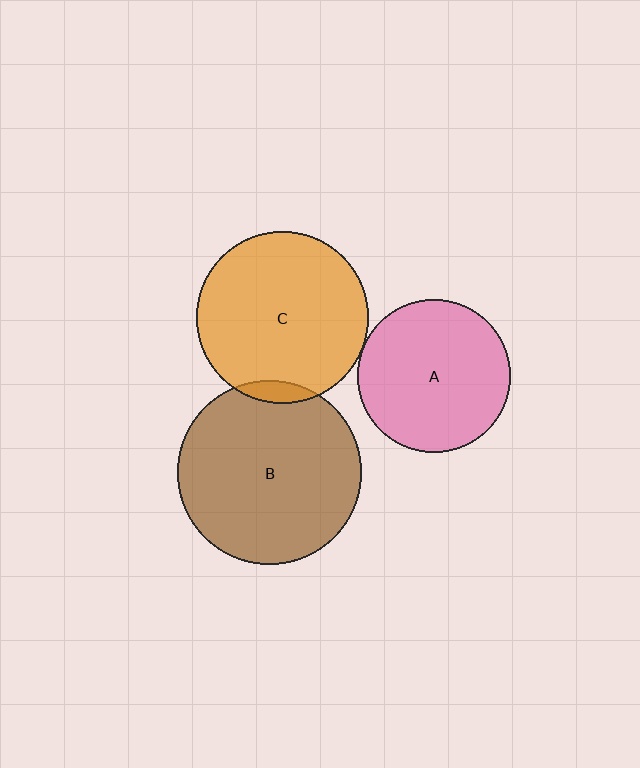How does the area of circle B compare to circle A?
Approximately 1.5 times.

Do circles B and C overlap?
Yes.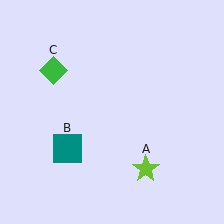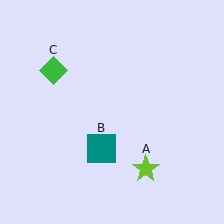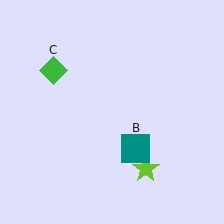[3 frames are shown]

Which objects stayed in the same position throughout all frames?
Lime star (object A) and green diamond (object C) remained stationary.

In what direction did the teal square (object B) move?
The teal square (object B) moved right.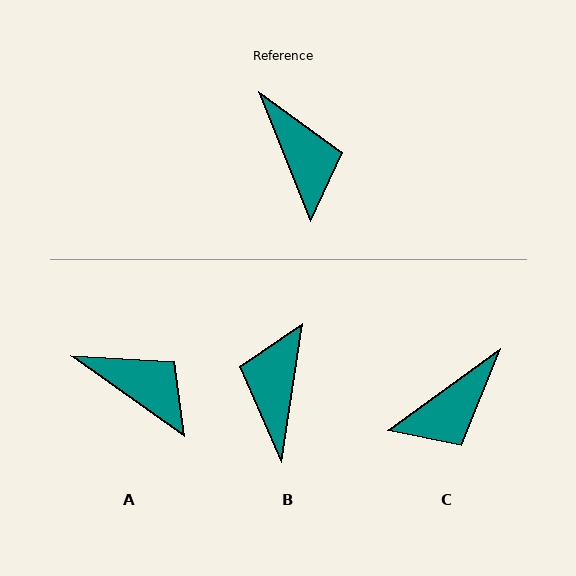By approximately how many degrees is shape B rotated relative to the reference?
Approximately 149 degrees counter-clockwise.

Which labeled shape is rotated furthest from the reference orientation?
B, about 149 degrees away.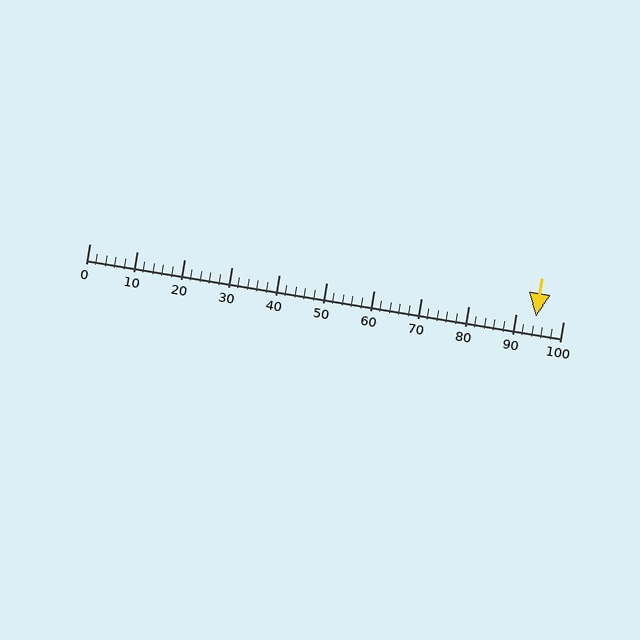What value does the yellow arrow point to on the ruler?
The yellow arrow points to approximately 94.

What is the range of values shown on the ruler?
The ruler shows values from 0 to 100.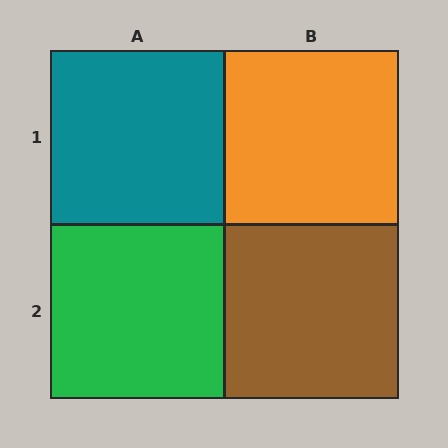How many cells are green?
1 cell is green.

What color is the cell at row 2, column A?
Green.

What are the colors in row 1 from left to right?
Teal, orange.